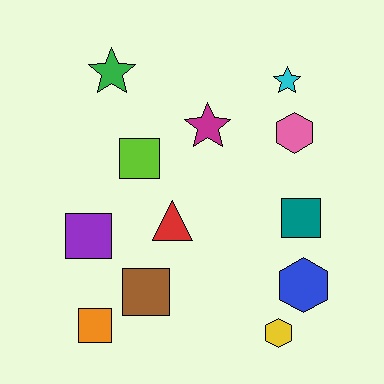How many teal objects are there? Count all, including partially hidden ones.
There is 1 teal object.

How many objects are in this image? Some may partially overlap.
There are 12 objects.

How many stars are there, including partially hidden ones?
There are 3 stars.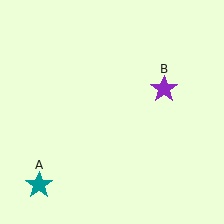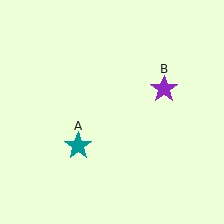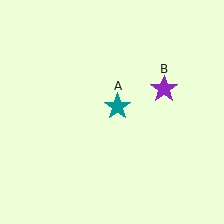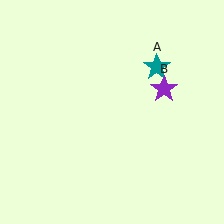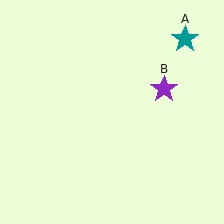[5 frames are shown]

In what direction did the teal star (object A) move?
The teal star (object A) moved up and to the right.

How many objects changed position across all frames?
1 object changed position: teal star (object A).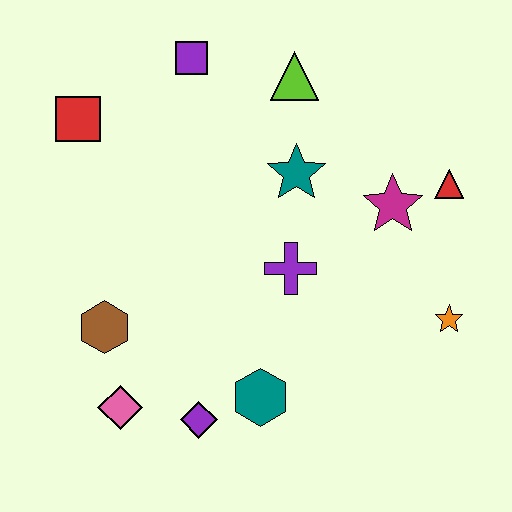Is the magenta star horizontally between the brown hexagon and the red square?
No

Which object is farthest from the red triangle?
The pink diamond is farthest from the red triangle.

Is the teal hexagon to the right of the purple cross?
No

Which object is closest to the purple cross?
The teal star is closest to the purple cross.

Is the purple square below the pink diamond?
No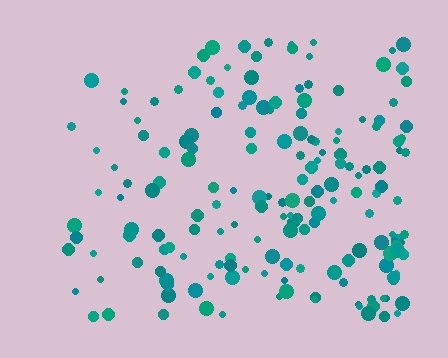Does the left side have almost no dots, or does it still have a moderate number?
Still a moderate number, just noticeably fewer than the right.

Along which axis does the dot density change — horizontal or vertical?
Horizontal.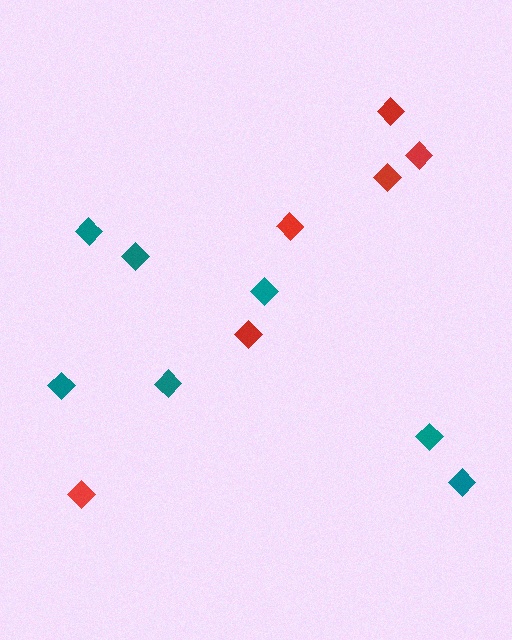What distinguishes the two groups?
There are 2 groups: one group of red diamonds (6) and one group of teal diamonds (7).